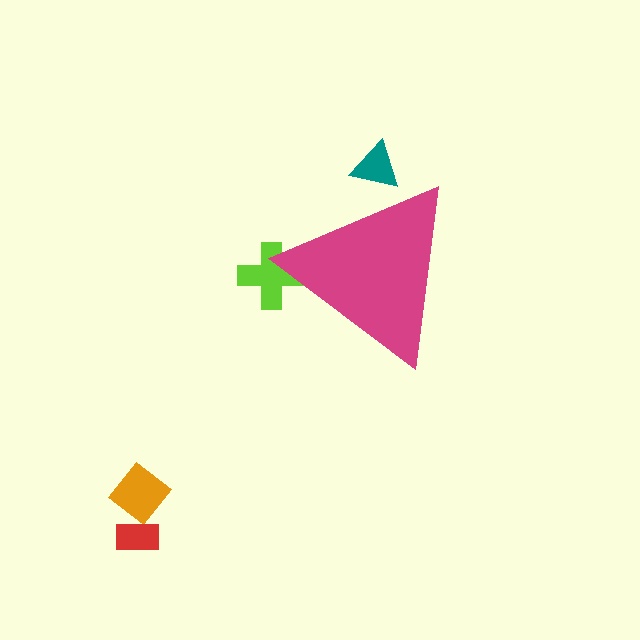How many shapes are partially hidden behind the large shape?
2 shapes are partially hidden.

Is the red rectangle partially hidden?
No, the red rectangle is fully visible.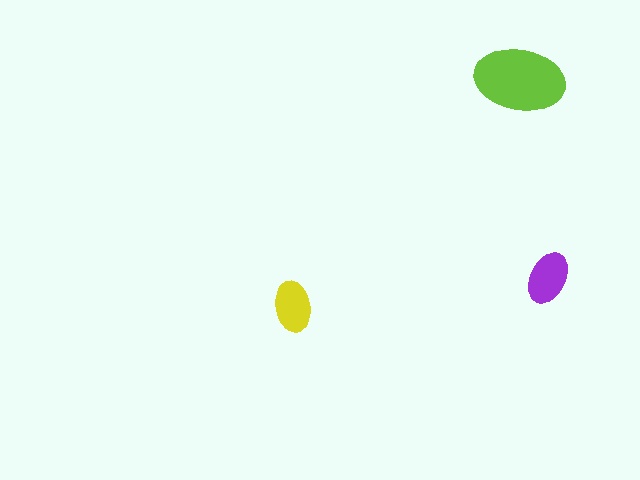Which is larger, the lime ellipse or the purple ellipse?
The lime one.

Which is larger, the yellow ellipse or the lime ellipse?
The lime one.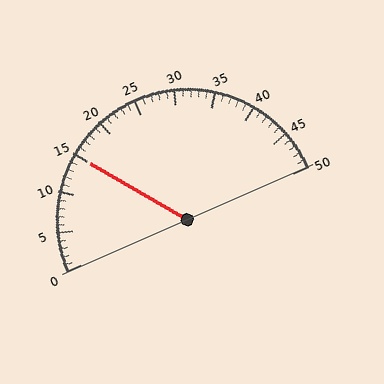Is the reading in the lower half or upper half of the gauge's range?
The reading is in the lower half of the range (0 to 50).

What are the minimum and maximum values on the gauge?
The gauge ranges from 0 to 50.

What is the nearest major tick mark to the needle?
The nearest major tick mark is 15.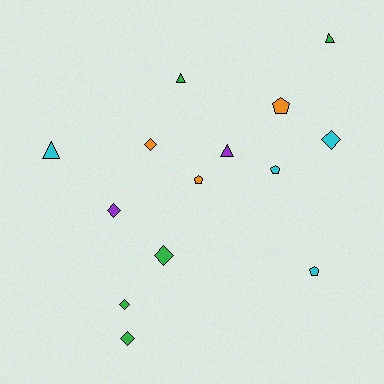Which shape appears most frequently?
Diamond, with 6 objects.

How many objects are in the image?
There are 14 objects.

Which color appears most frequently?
Green, with 5 objects.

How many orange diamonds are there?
There is 1 orange diamond.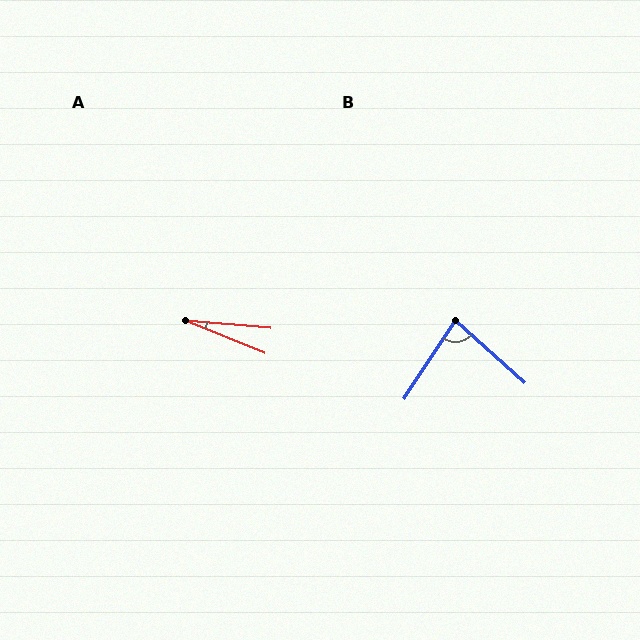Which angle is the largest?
B, at approximately 81 degrees.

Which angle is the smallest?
A, at approximately 17 degrees.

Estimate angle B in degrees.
Approximately 81 degrees.